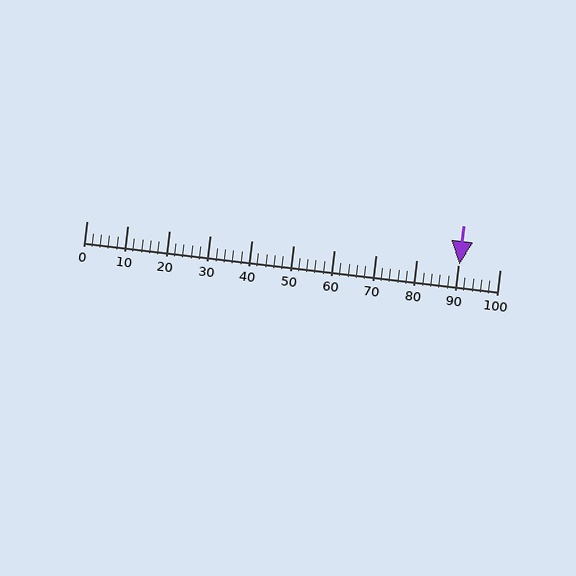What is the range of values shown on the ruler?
The ruler shows values from 0 to 100.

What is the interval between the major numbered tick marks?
The major tick marks are spaced 10 units apart.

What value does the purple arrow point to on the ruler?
The purple arrow points to approximately 90.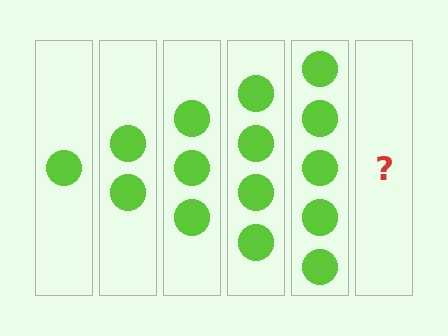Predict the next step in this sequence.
The next step is 6 circles.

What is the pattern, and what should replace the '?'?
The pattern is that each step adds one more circle. The '?' should be 6 circles.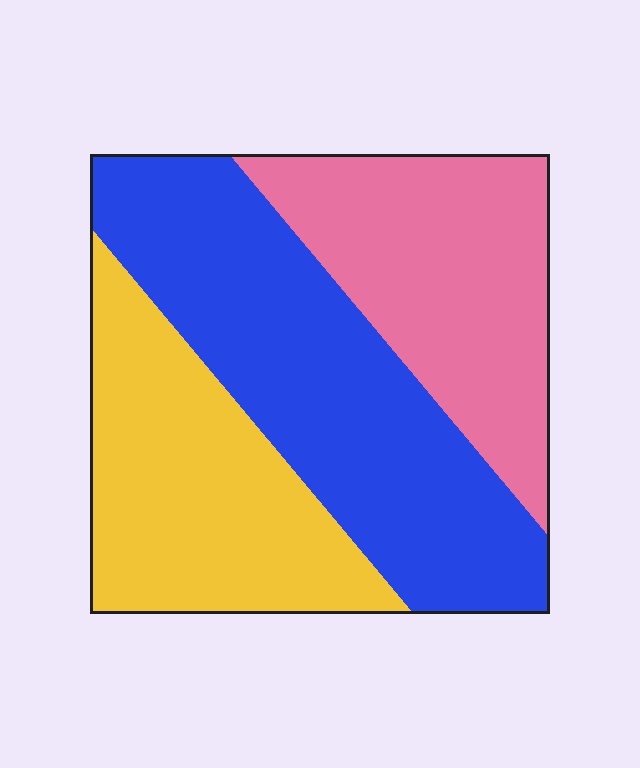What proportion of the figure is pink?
Pink takes up between a quarter and a half of the figure.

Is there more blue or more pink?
Blue.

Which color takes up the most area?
Blue, at roughly 40%.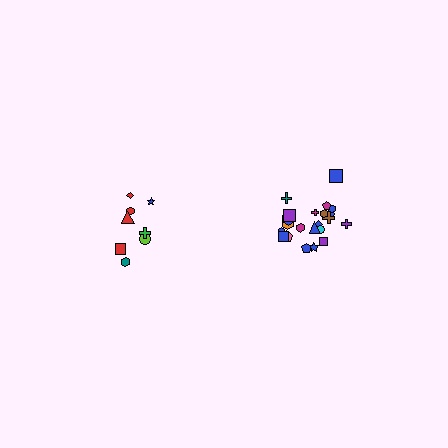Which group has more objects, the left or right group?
The right group.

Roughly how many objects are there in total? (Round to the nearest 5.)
Roughly 30 objects in total.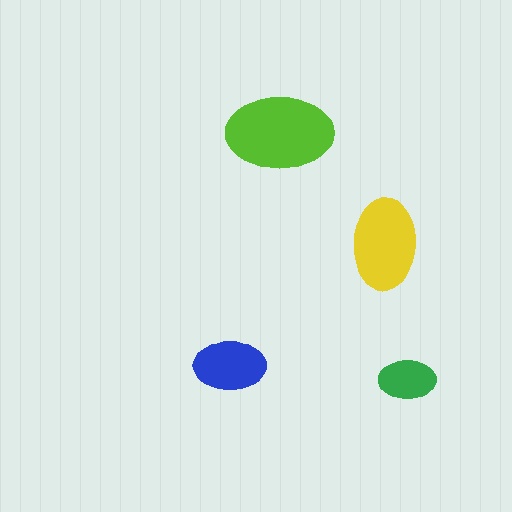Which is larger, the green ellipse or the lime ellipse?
The lime one.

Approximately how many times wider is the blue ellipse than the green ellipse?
About 1.5 times wider.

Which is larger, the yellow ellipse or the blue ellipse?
The yellow one.